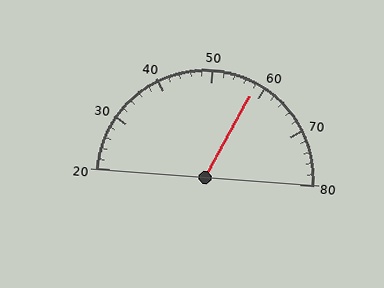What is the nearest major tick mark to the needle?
The nearest major tick mark is 60.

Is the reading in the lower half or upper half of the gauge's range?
The reading is in the upper half of the range (20 to 80).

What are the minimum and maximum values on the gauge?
The gauge ranges from 20 to 80.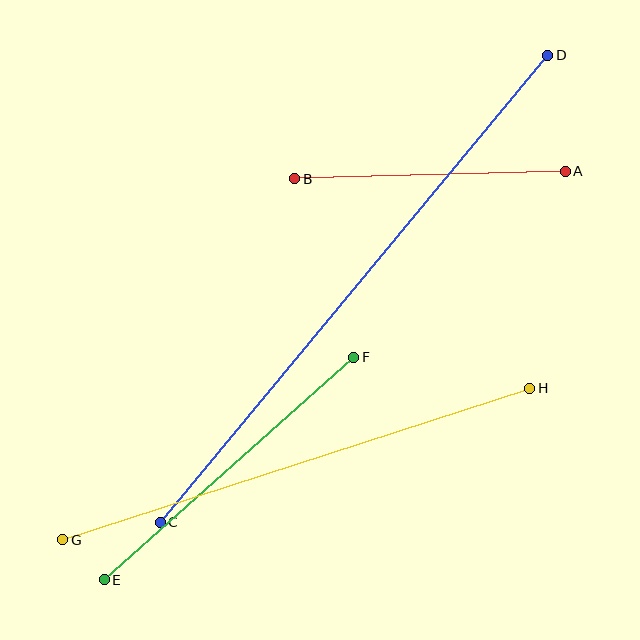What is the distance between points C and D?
The distance is approximately 607 pixels.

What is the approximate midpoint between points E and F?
The midpoint is at approximately (229, 468) pixels.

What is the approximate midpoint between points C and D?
The midpoint is at approximately (354, 289) pixels.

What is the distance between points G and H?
The distance is approximately 491 pixels.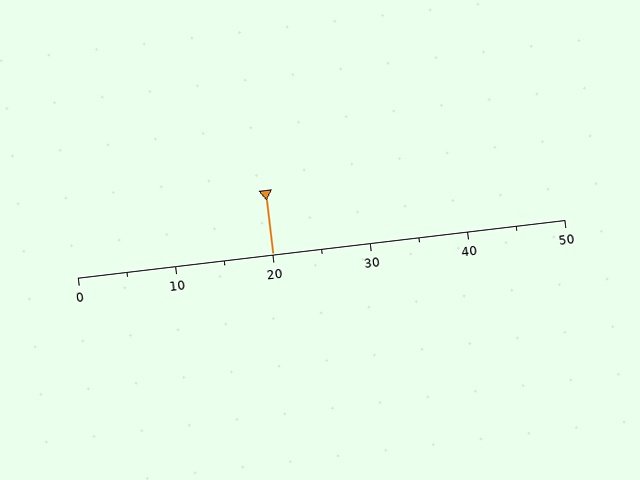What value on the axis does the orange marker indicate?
The marker indicates approximately 20.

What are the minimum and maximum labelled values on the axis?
The axis runs from 0 to 50.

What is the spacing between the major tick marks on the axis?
The major ticks are spaced 10 apart.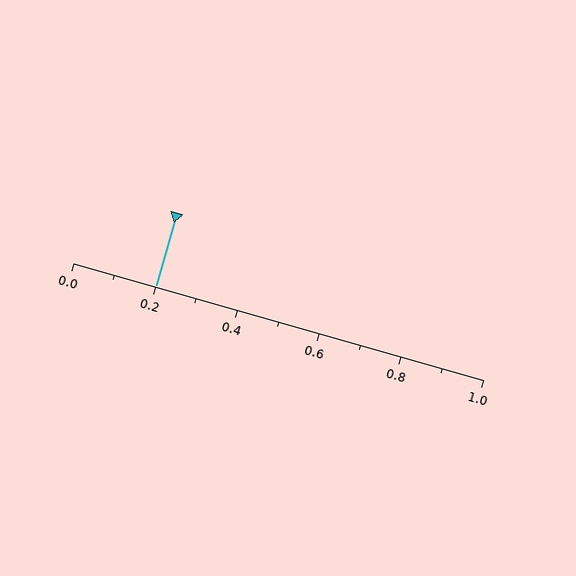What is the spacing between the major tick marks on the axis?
The major ticks are spaced 0.2 apart.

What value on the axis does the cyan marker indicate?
The marker indicates approximately 0.2.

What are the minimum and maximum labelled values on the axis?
The axis runs from 0.0 to 1.0.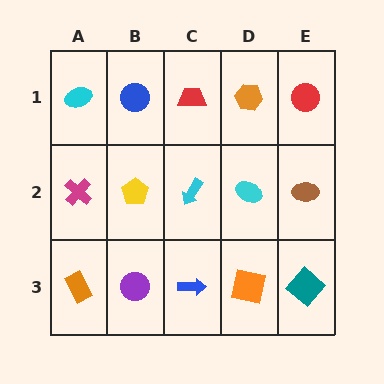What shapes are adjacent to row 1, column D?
A cyan ellipse (row 2, column D), a red trapezoid (row 1, column C), a red circle (row 1, column E).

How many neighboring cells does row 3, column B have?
3.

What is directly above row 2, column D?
An orange hexagon.